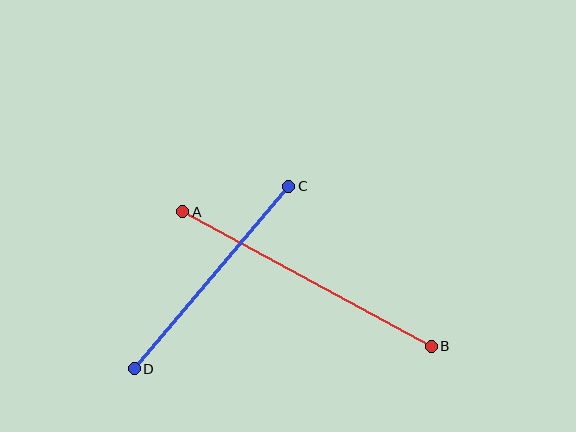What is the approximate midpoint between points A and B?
The midpoint is at approximately (307, 279) pixels.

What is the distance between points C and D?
The distance is approximately 239 pixels.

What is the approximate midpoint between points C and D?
The midpoint is at approximately (211, 277) pixels.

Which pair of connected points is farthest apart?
Points A and B are farthest apart.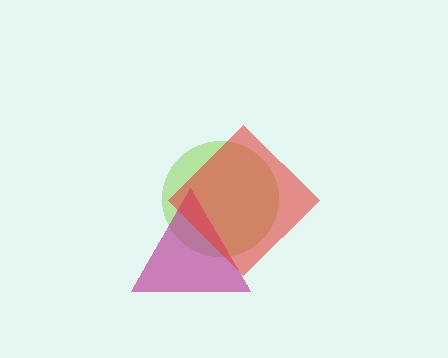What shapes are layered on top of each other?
The layered shapes are: a lime circle, a magenta triangle, a red diamond.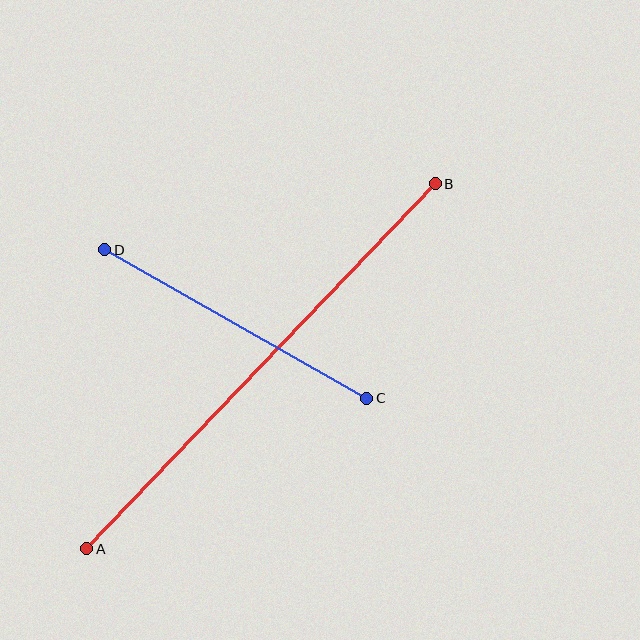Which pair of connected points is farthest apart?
Points A and B are farthest apart.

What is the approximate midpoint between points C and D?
The midpoint is at approximately (236, 324) pixels.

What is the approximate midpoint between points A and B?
The midpoint is at approximately (261, 366) pixels.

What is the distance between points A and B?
The distance is approximately 505 pixels.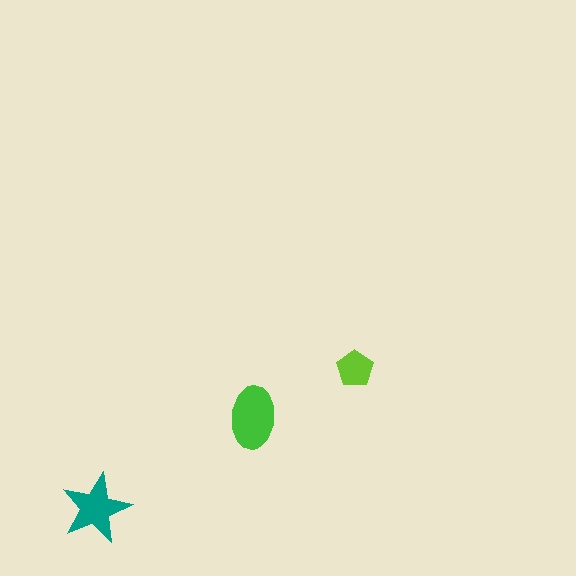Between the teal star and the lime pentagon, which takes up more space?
The teal star.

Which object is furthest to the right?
The lime pentagon is rightmost.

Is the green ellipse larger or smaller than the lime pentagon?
Larger.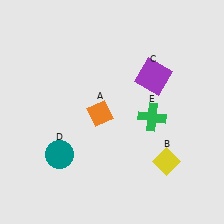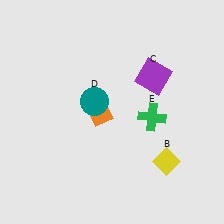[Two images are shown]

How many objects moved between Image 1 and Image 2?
1 object moved between the two images.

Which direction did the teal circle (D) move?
The teal circle (D) moved up.